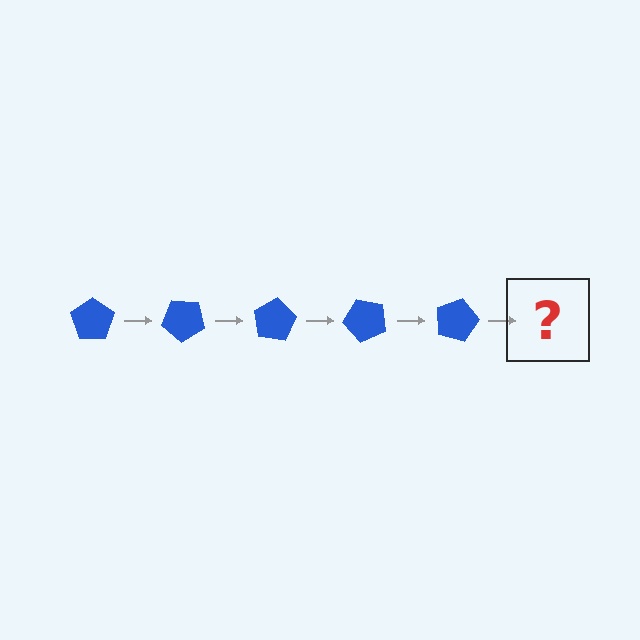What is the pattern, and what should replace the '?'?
The pattern is that the pentagon rotates 40 degrees each step. The '?' should be a blue pentagon rotated 200 degrees.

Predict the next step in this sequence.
The next step is a blue pentagon rotated 200 degrees.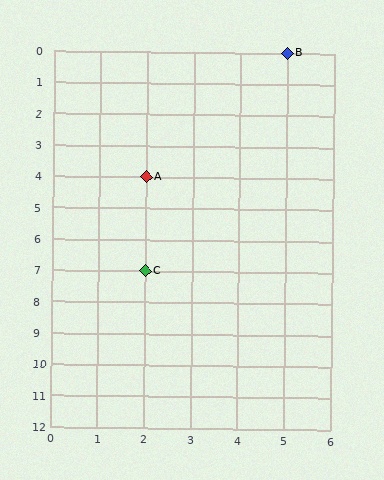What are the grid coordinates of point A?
Point A is at grid coordinates (2, 4).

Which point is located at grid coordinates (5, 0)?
Point B is at (5, 0).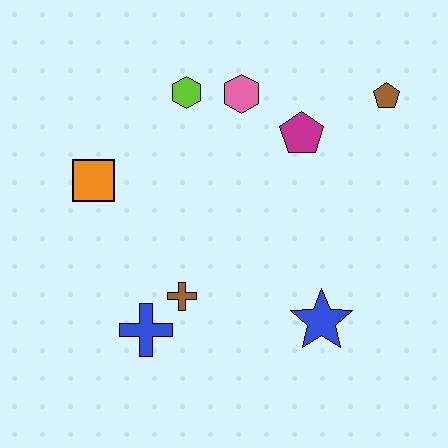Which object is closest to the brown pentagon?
The magenta pentagon is closest to the brown pentagon.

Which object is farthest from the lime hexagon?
The blue star is farthest from the lime hexagon.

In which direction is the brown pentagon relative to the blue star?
The brown pentagon is above the blue star.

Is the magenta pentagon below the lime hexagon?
Yes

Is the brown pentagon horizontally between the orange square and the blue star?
No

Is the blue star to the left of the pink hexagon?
No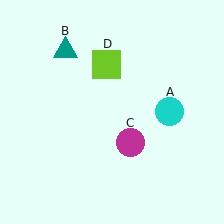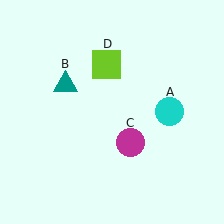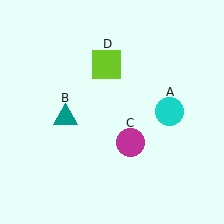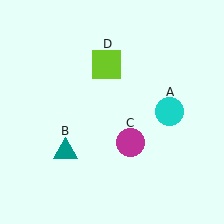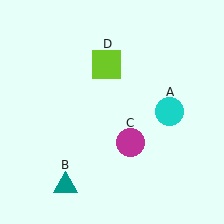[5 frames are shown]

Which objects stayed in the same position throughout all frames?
Cyan circle (object A) and magenta circle (object C) and lime square (object D) remained stationary.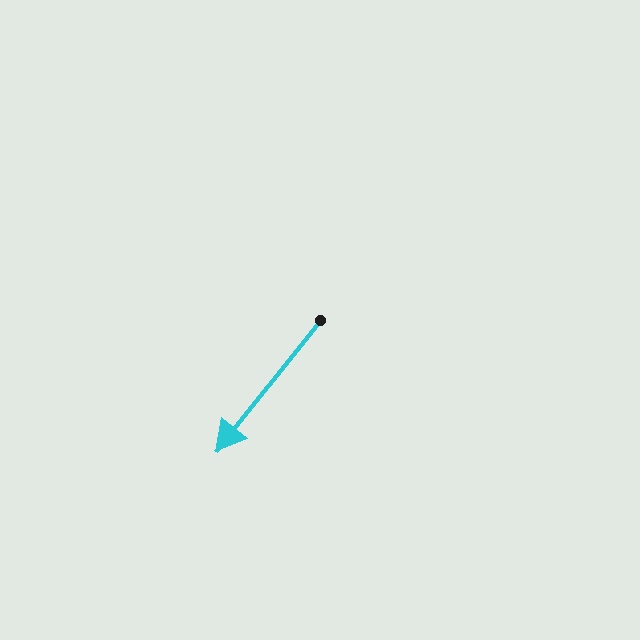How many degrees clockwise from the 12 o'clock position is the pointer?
Approximately 219 degrees.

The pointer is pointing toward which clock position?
Roughly 7 o'clock.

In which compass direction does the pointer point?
Southwest.